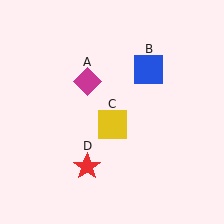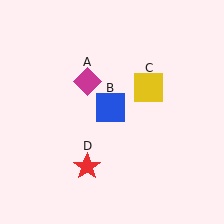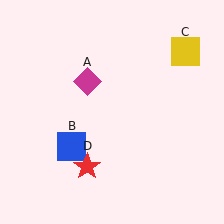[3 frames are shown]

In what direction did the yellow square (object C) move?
The yellow square (object C) moved up and to the right.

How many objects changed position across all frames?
2 objects changed position: blue square (object B), yellow square (object C).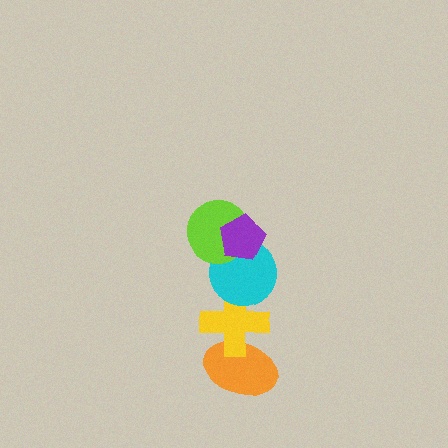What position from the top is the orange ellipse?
The orange ellipse is 5th from the top.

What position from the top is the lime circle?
The lime circle is 2nd from the top.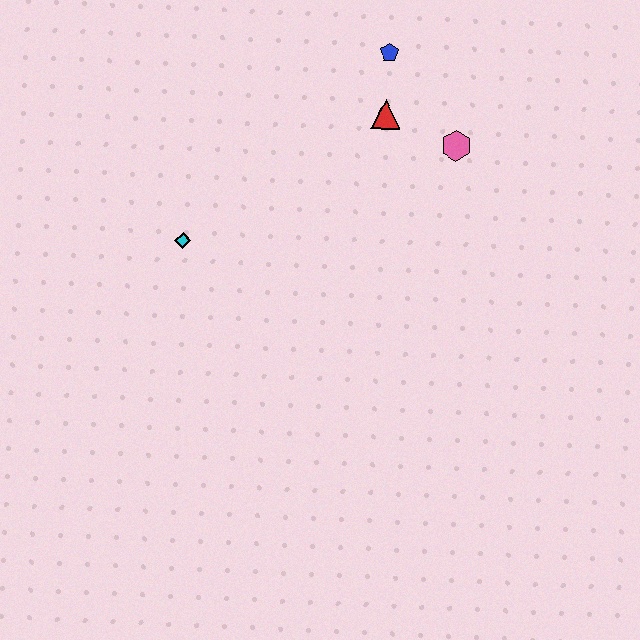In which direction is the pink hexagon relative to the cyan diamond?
The pink hexagon is to the right of the cyan diamond.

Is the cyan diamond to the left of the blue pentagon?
Yes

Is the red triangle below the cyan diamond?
No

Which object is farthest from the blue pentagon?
The cyan diamond is farthest from the blue pentagon.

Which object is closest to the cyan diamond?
The red triangle is closest to the cyan diamond.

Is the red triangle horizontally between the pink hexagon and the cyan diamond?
Yes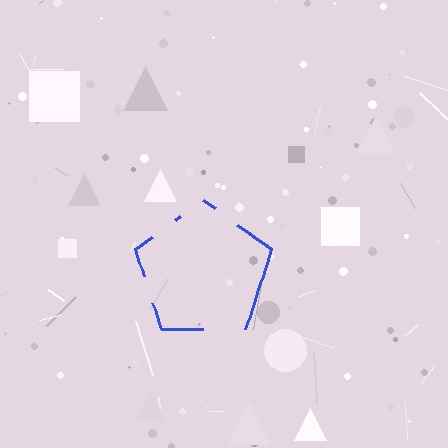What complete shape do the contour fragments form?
The contour fragments form a pentagon.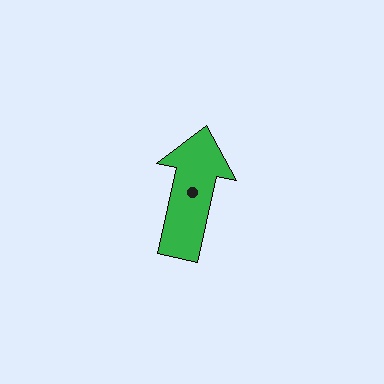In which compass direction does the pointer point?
North.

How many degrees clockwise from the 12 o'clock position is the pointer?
Approximately 13 degrees.